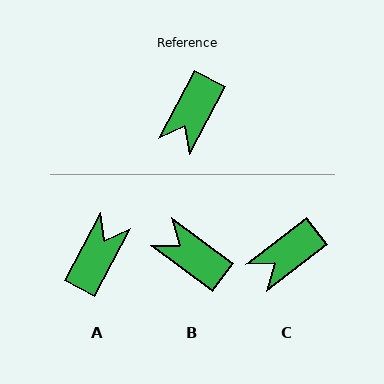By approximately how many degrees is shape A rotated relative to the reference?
Approximately 180 degrees counter-clockwise.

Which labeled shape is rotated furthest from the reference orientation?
A, about 180 degrees away.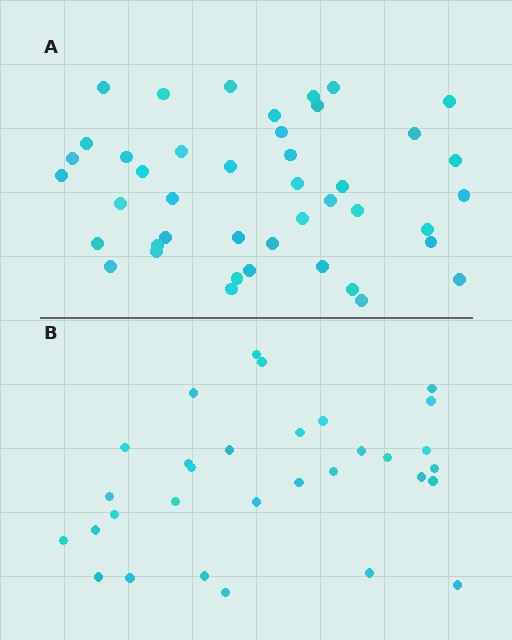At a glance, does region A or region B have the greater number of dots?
Region A (the top region) has more dots.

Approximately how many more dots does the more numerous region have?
Region A has roughly 12 or so more dots than region B.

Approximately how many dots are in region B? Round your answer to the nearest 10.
About 30 dots. (The exact count is 31, which rounds to 30.)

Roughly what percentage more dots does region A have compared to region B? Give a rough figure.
About 40% more.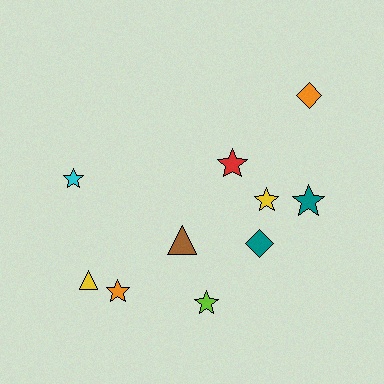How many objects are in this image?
There are 10 objects.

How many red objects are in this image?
There is 1 red object.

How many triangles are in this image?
There are 2 triangles.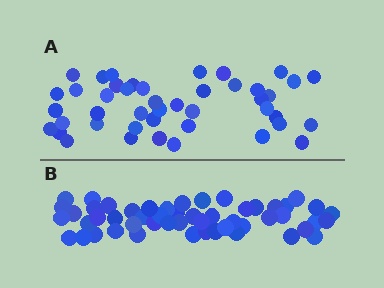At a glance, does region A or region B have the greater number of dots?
Region B (the bottom region) has more dots.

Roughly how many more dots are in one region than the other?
Region B has roughly 8 or so more dots than region A.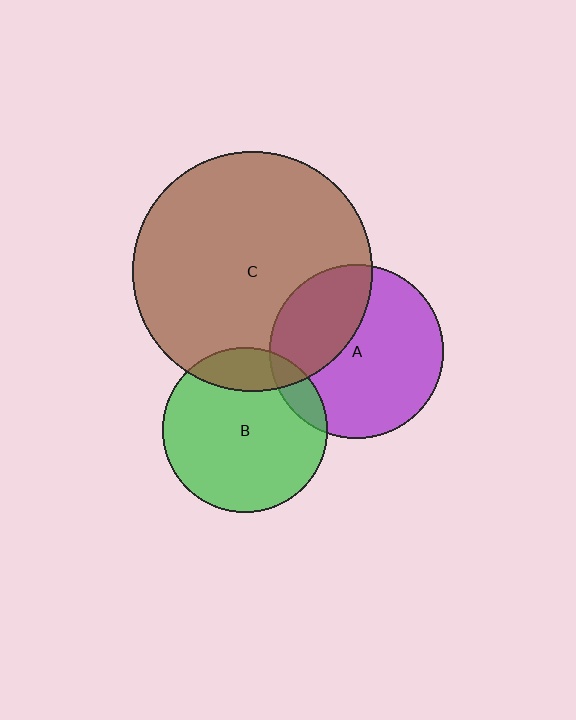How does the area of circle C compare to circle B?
Approximately 2.1 times.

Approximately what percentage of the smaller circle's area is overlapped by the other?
Approximately 10%.